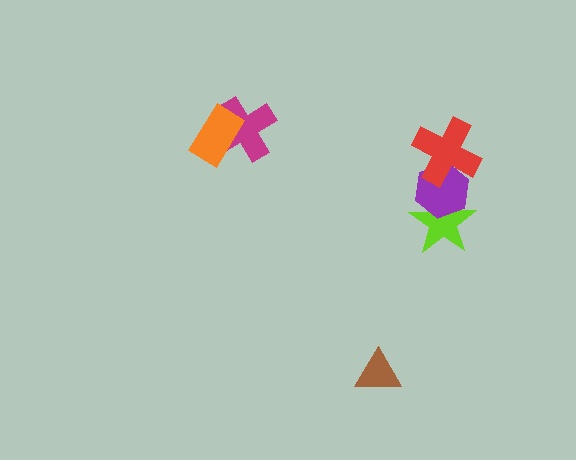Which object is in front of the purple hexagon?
The red cross is in front of the purple hexagon.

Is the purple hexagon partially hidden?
Yes, it is partially covered by another shape.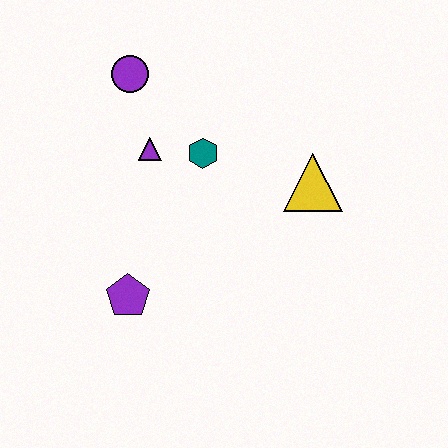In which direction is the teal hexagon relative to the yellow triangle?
The teal hexagon is to the left of the yellow triangle.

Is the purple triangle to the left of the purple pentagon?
No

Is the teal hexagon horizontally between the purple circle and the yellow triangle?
Yes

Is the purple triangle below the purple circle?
Yes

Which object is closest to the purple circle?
The purple triangle is closest to the purple circle.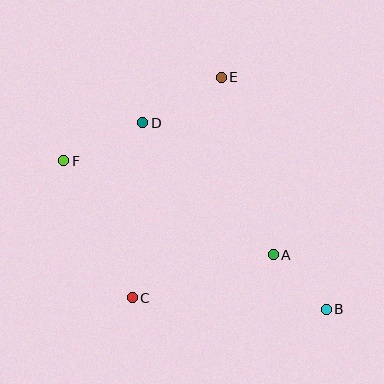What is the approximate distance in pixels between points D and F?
The distance between D and F is approximately 88 pixels.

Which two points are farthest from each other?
Points B and F are farthest from each other.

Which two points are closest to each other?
Points A and B are closest to each other.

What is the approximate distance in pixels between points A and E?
The distance between A and E is approximately 185 pixels.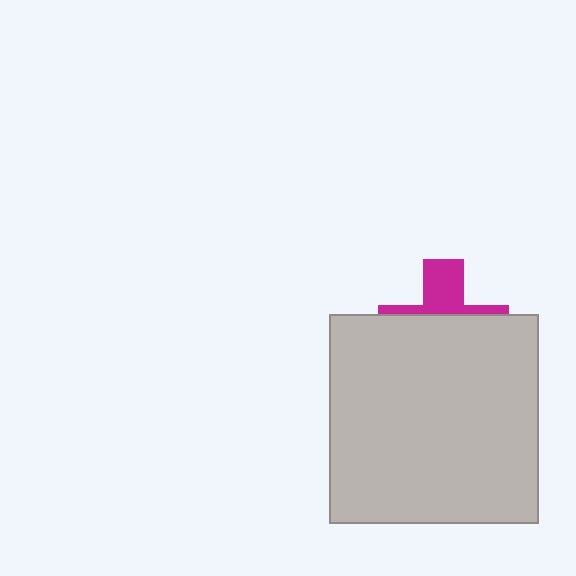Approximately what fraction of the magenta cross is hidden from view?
Roughly 68% of the magenta cross is hidden behind the light gray square.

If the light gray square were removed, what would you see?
You would see the complete magenta cross.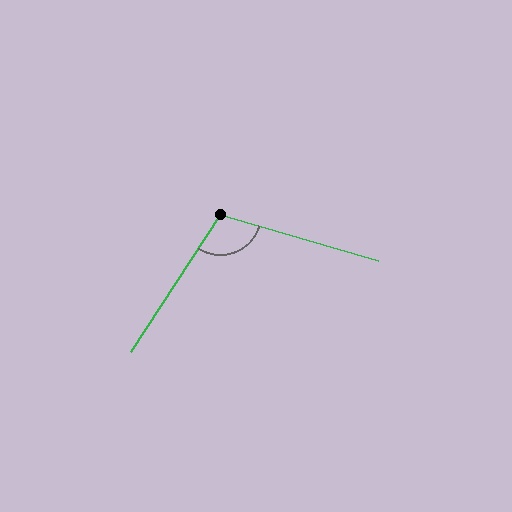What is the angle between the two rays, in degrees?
Approximately 107 degrees.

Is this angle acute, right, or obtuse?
It is obtuse.